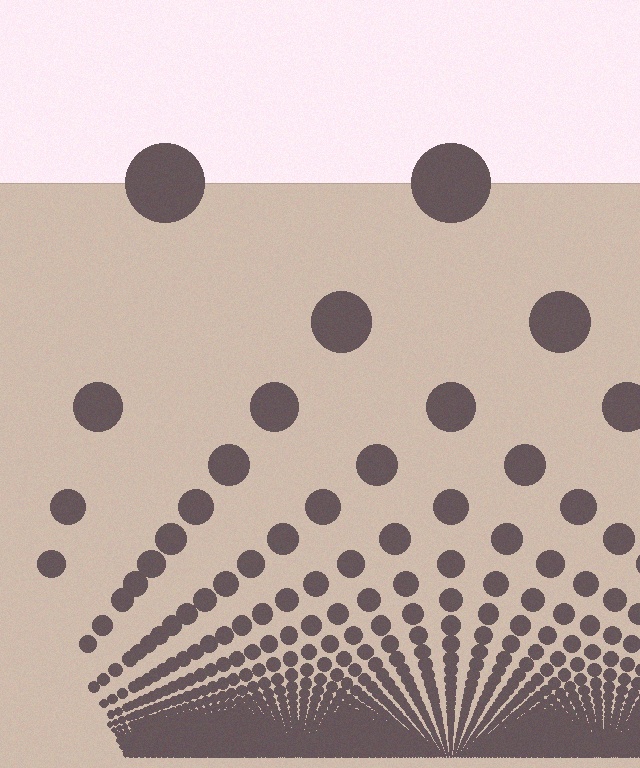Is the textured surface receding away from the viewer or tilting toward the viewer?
The surface appears to tilt toward the viewer. Texture elements get larger and sparser toward the top.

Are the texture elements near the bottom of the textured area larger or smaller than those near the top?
Smaller. The gradient is inverted — elements near the bottom are smaller and denser.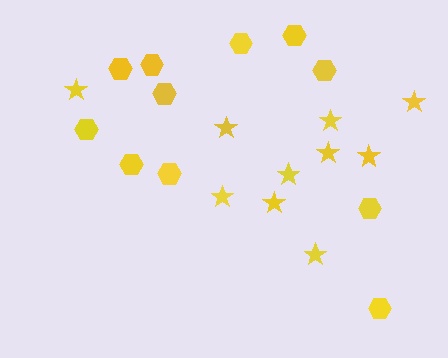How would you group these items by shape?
There are 2 groups: one group of stars (10) and one group of hexagons (11).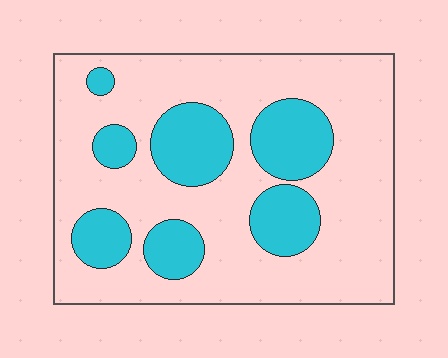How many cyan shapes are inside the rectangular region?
7.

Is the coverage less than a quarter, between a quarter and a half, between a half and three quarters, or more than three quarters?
Between a quarter and a half.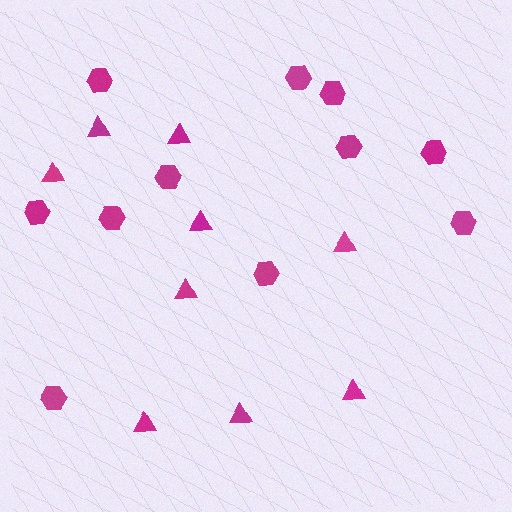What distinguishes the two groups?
There are 2 groups: one group of hexagons (11) and one group of triangles (9).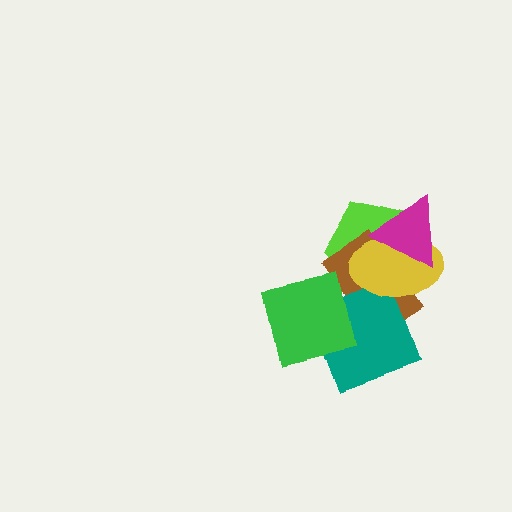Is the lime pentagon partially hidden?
Yes, it is partially covered by another shape.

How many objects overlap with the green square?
2 objects overlap with the green square.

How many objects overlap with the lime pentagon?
3 objects overlap with the lime pentagon.